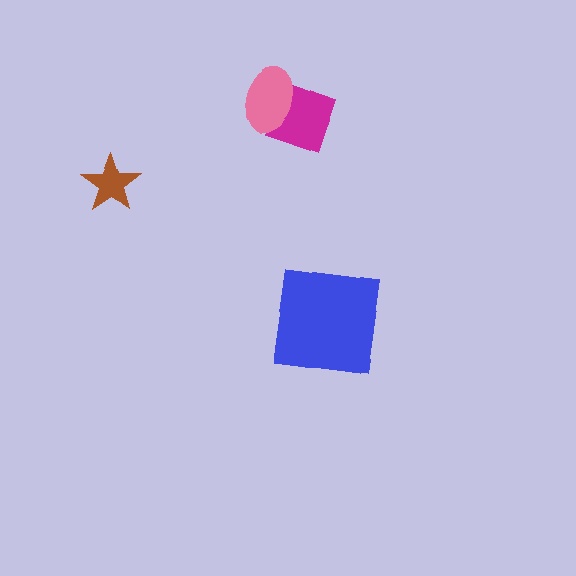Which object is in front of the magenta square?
The pink ellipse is in front of the magenta square.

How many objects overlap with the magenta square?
1 object overlaps with the magenta square.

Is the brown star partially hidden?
No, no other shape covers it.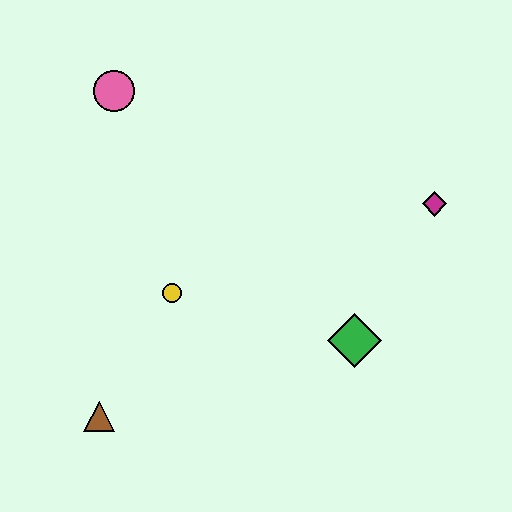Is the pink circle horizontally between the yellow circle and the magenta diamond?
No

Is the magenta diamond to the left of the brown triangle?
No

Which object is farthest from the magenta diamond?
The brown triangle is farthest from the magenta diamond.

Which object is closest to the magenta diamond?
The green diamond is closest to the magenta diamond.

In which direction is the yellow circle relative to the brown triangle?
The yellow circle is above the brown triangle.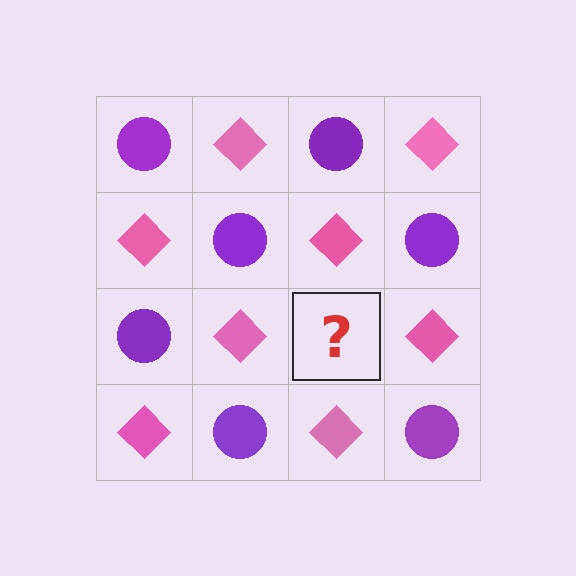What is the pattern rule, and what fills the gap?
The rule is that it alternates purple circle and pink diamond in a checkerboard pattern. The gap should be filled with a purple circle.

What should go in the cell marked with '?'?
The missing cell should contain a purple circle.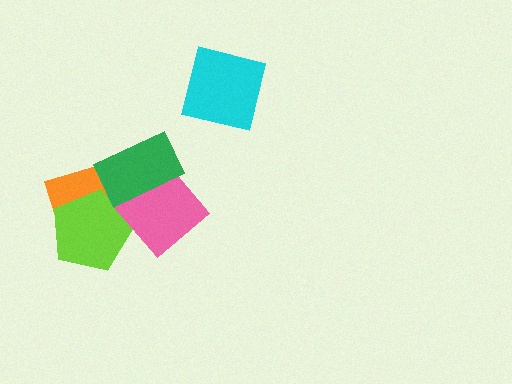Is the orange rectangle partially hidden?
Yes, it is partially covered by another shape.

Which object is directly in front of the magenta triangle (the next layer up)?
The lime pentagon is directly in front of the magenta triangle.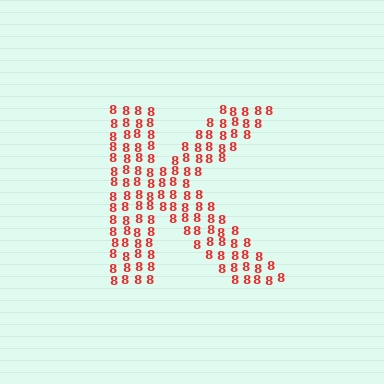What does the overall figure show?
The overall figure shows the letter K.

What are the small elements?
The small elements are digit 8's.